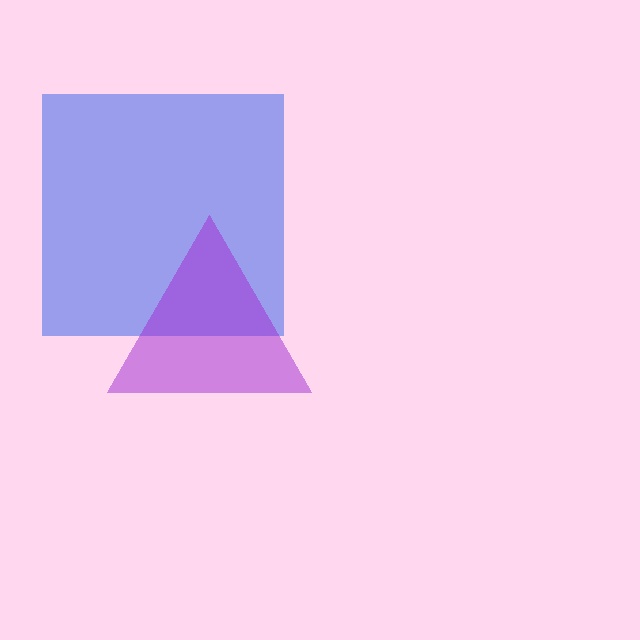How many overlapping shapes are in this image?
There are 2 overlapping shapes in the image.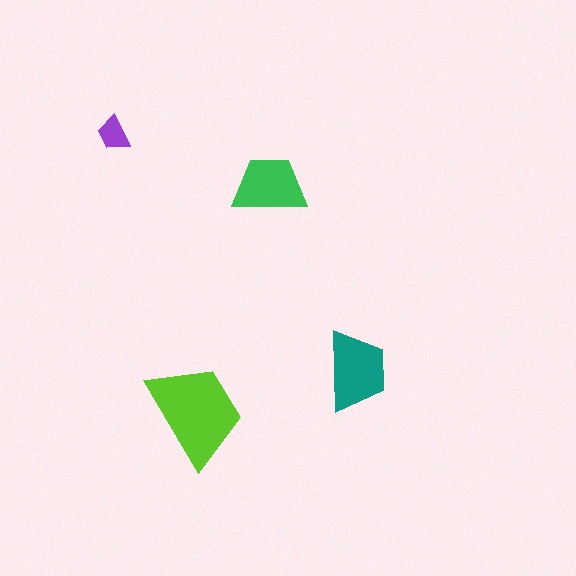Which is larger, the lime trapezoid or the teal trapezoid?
The lime one.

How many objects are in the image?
There are 4 objects in the image.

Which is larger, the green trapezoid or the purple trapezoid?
The green one.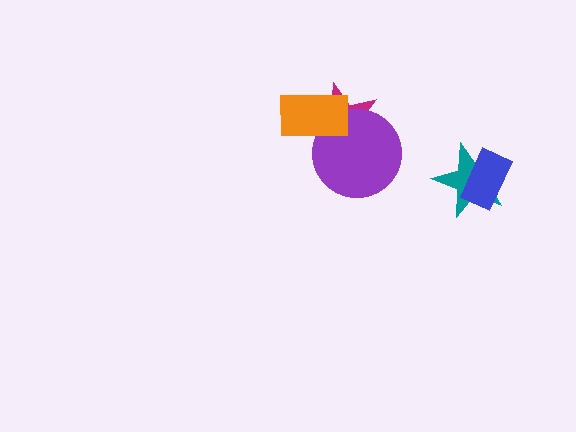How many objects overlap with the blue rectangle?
1 object overlaps with the blue rectangle.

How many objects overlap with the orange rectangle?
2 objects overlap with the orange rectangle.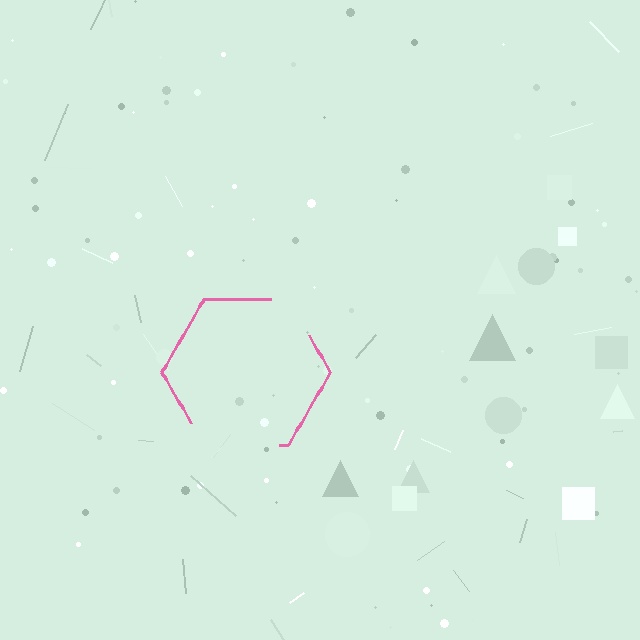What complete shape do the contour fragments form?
The contour fragments form a hexagon.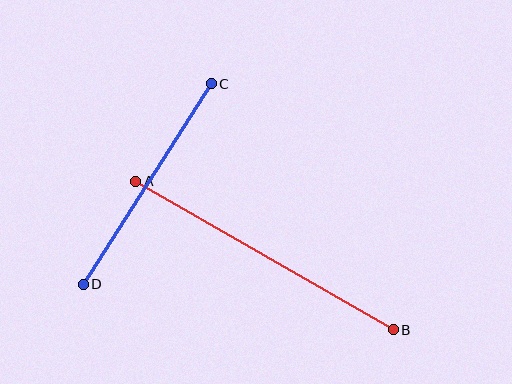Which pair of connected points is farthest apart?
Points A and B are farthest apart.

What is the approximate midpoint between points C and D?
The midpoint is at approximately (147, 184) pixels.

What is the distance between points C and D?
The distance is approximately 238 pixels.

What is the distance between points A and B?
The distance is approximately 297 pixels.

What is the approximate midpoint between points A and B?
The midpoint is at approximately (264, 255) pixels.